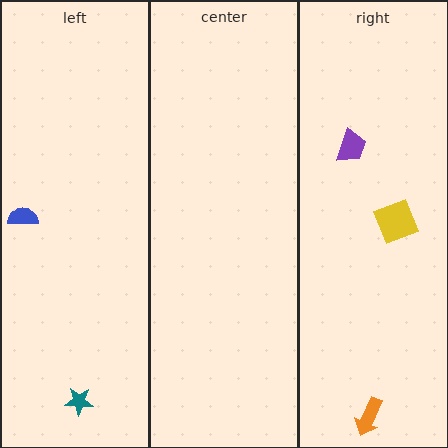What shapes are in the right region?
The purple trapezoid, the yellow diamond, the orange arrow.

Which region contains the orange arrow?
The right region.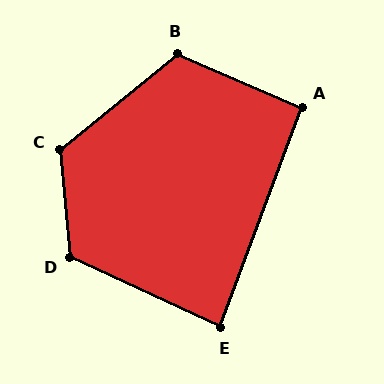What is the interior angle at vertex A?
Approximately 93 degrees (approximately right).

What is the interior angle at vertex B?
Approximately 118 degrees (obtuse).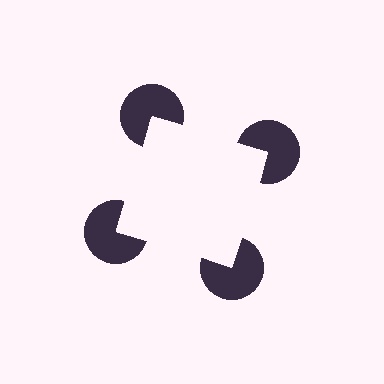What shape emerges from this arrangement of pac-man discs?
An illusory square — its edges are inferred from the aligned wedge cuts in the pac-man discs, not physically drawn.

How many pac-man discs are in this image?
There are 4 — one at each vertex of the illusory square.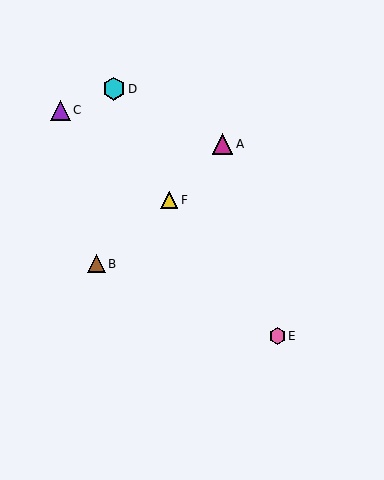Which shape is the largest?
The cyan hexagon (labeled D) is the largest.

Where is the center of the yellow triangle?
The center of the yellow triangle is at (169, 200).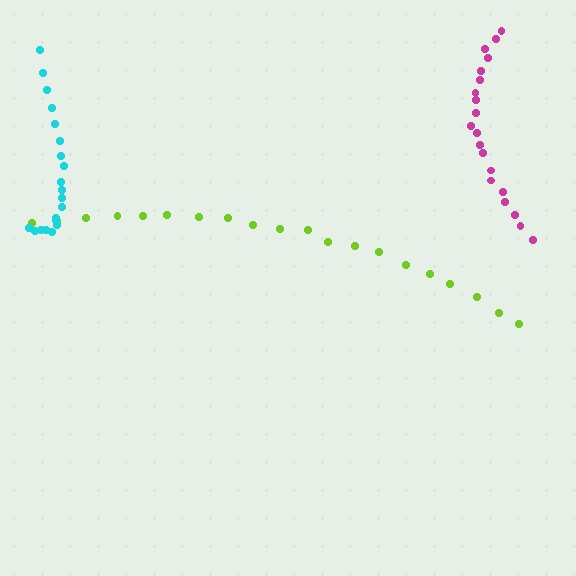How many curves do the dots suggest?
There are 3 distinct paths.